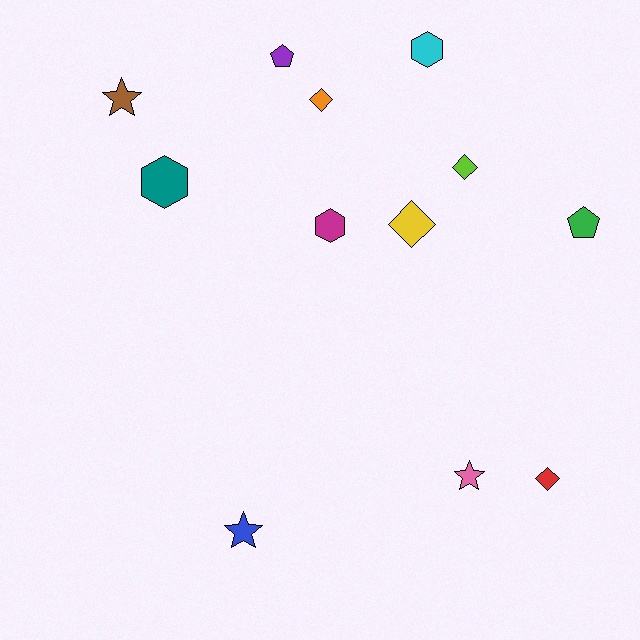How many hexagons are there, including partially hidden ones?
There are 3 hexagons.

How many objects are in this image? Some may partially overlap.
There are 12 objects.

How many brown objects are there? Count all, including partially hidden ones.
There is 1 brown object.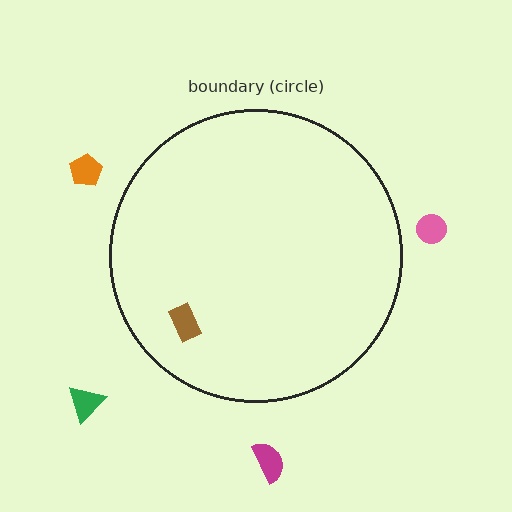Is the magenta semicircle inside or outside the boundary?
Outside.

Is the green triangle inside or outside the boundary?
Outside.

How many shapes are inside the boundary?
1 inside, 4 outside.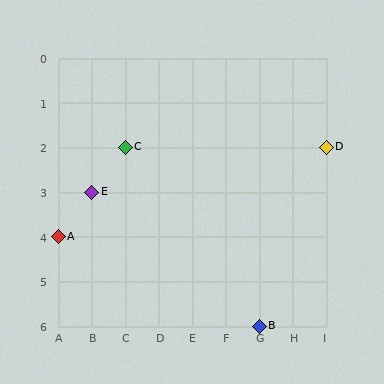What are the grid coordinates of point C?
Point C is at grid coordinates (C, 2).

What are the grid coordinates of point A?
Point A is at grid coordinates (A, 4).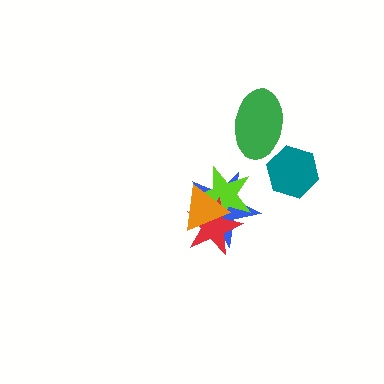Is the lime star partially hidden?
Yes, it is partially covered by another shape.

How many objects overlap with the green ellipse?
0 objects overlap with the green ellipse.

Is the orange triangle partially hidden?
No, no other shape covers it.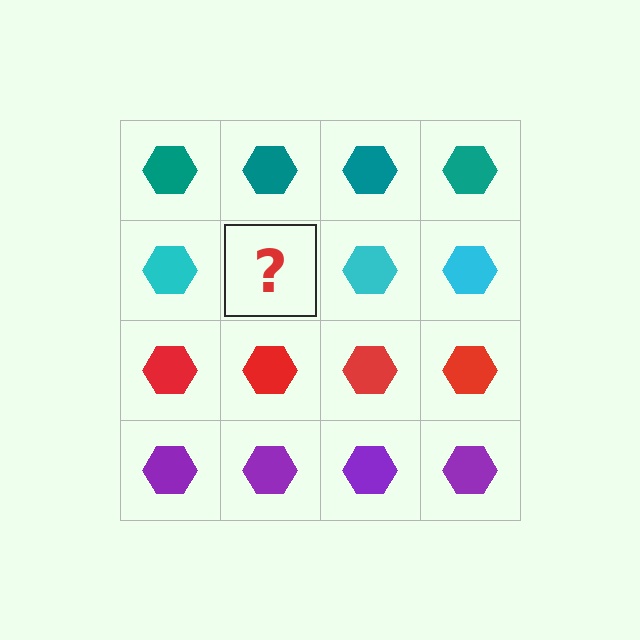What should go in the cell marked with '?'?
The missing cell should contain a cyan hexagon.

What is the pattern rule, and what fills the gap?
The rule is that each row has a consistent color. The gap should be filled with a cyan hexagon.